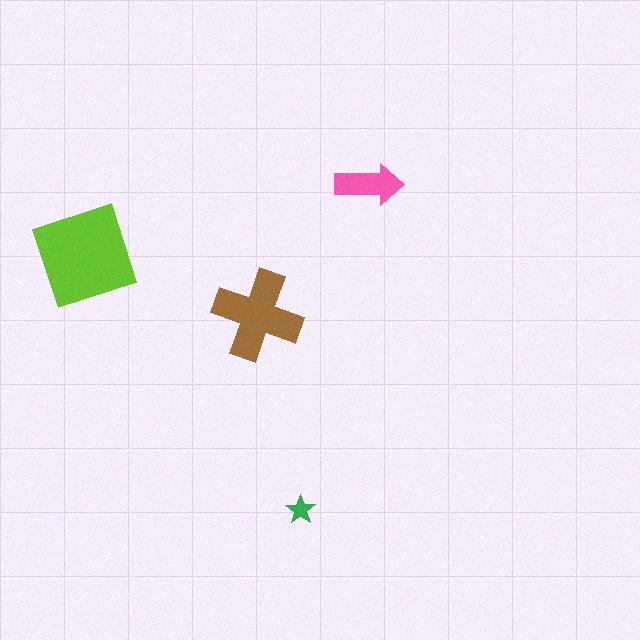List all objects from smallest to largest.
The green star, the pink arrow, the brown cross, the lime square.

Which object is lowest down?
The green star is bottommost.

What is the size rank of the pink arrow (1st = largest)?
3rd.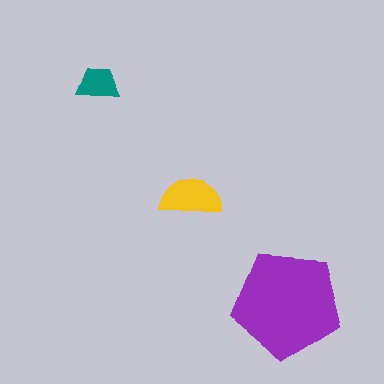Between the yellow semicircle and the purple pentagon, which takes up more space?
The purple pentagon.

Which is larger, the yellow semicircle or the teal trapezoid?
The yellow semicircle.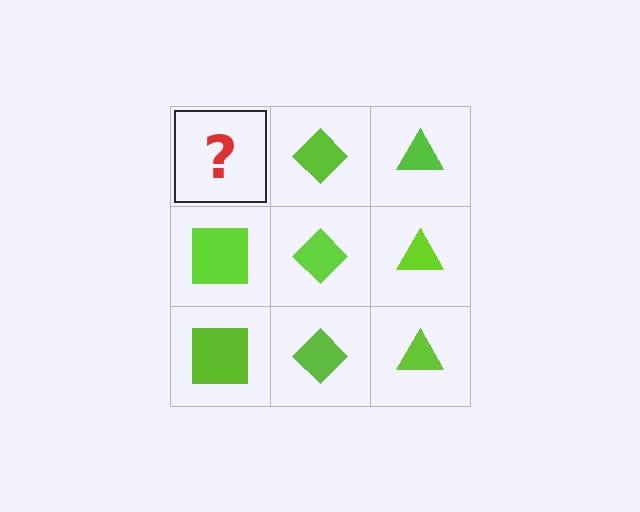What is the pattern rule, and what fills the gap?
The rule is that each column has a consistent shape. The gap should be filled with a lime square.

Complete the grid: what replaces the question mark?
The question mark should be replaced with a lime square.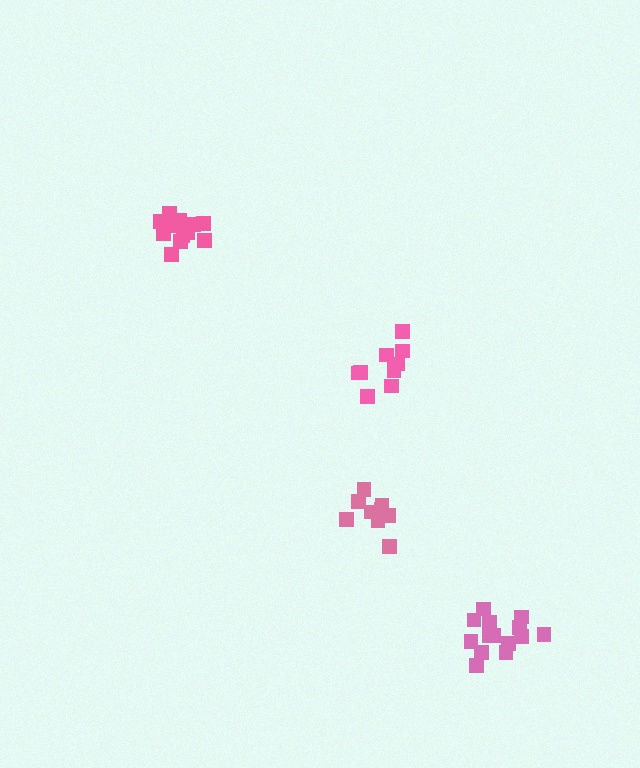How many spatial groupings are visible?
There are 4 spatial groupings.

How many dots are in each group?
Group 1: 14 dots, Group 2: 10 dots, Group 3: 10 dots, Group 4: 13 dots (47 total).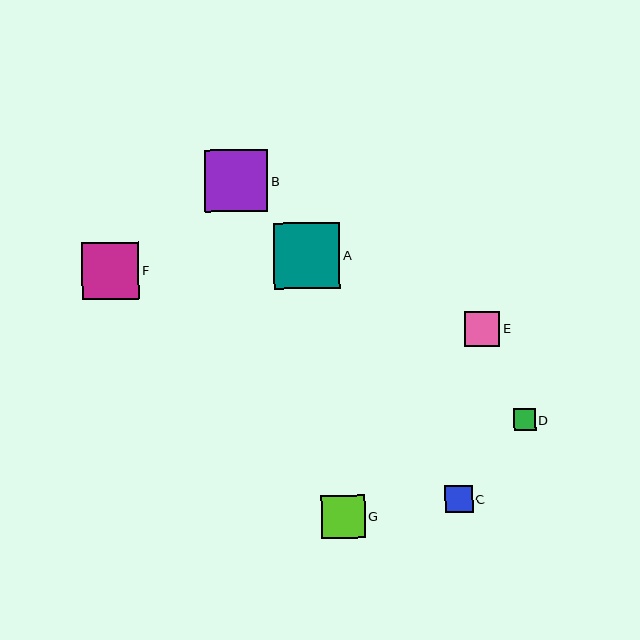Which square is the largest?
Square A is the largest with a size of approximately 66 pixels.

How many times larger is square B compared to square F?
Square B is approximately 1.1 times the size of square F.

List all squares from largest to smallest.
From largest to smallest: A, B, F, G, E, C, D.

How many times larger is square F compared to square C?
Square F is approximately 2.1 times the size of square C.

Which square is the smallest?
Square D is the smallest with a size of approximately 22 pixels.